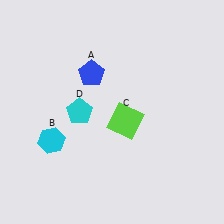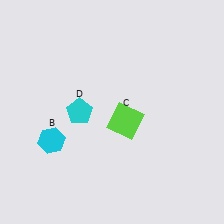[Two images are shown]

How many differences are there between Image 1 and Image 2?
There is 1 difference between the two images.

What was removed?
The blue pentagon (A) was removed in Image 2.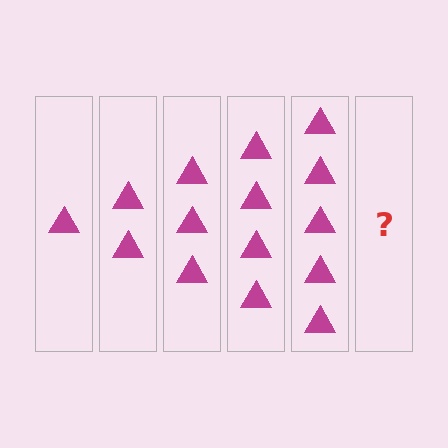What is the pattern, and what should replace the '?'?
The pattern is that each step adds one more triangle. The '?' should be 6 triangles.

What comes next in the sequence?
The next element should be 6 triangles.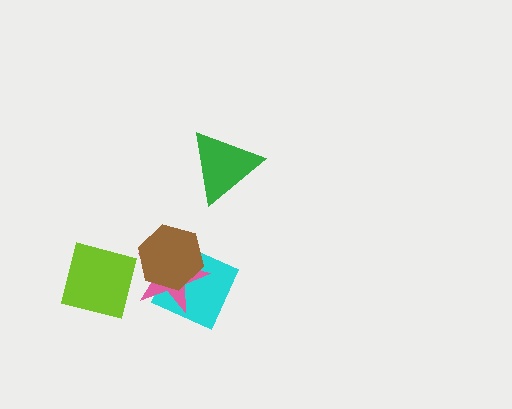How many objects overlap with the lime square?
1 object overlaps with the lime square.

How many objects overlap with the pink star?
3 objects overlap with the pink star.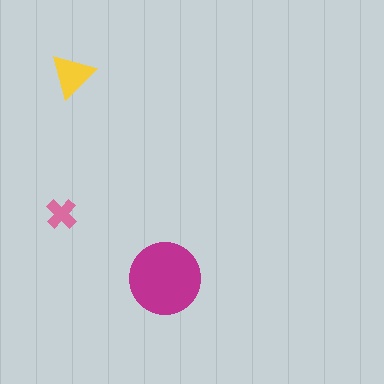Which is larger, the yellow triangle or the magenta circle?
The magenta circle.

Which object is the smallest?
The pink cross.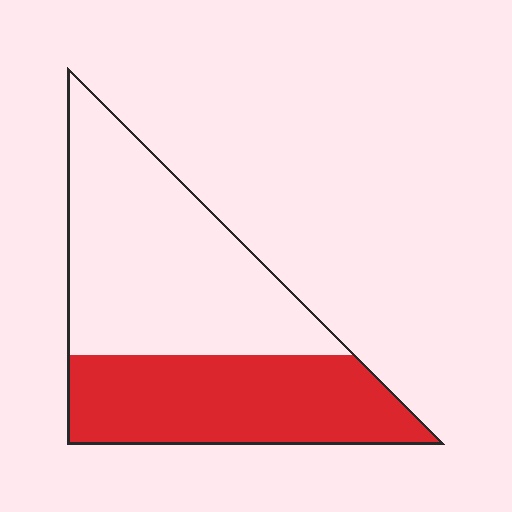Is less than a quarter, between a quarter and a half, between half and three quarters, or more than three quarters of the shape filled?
Between a quarter and a half.